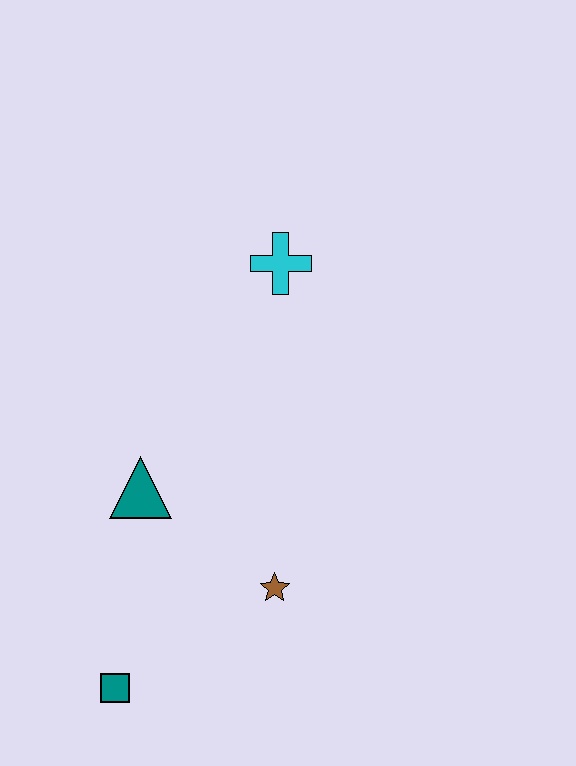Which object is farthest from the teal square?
The cyan cross is farthest from the teal square.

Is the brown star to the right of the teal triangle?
Yes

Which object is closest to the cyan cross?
The teal triangle is closest to the cyan cross.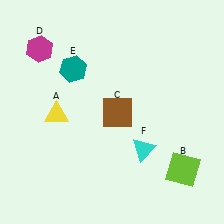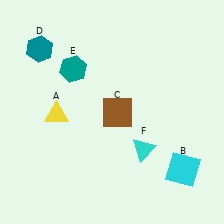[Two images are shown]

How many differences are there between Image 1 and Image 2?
There are 2 differences between the two images.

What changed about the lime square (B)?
In Image 1, B is lime. In Image 2, it changed to cyan.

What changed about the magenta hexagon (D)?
In Image 1, D is magenta. In Image 2, it changed to teal.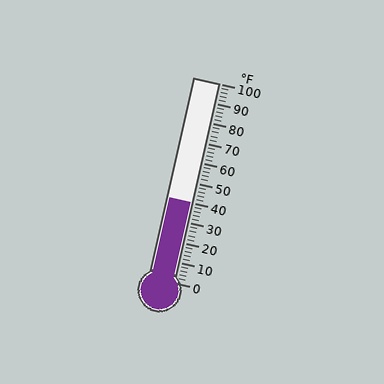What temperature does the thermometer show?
The thermometer shows approximately 40°F.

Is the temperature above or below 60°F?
The temperature is below 60°F.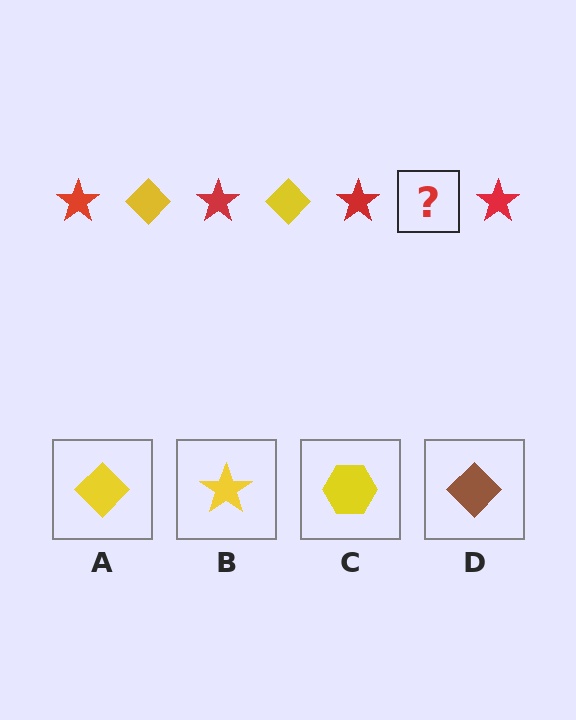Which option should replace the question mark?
Option A.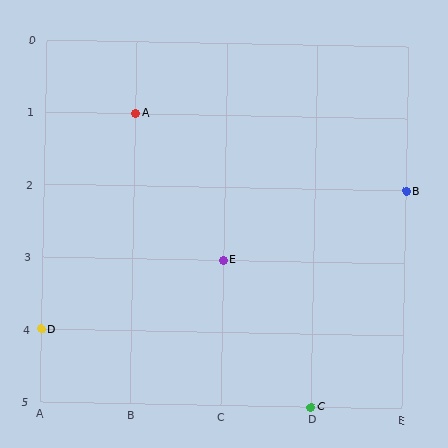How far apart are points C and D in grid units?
Points C and D are 3 columns and 1 row apart (about 3.2 grid units diagonally).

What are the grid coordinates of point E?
Point E is at grid coordinates (C, 3).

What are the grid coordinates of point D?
Point D is at grid coordinates (A, 4).